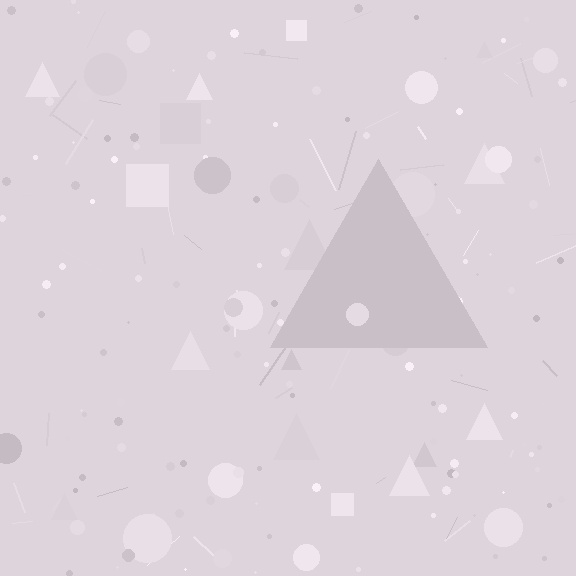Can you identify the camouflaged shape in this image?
The camouflaged shape is a triangle.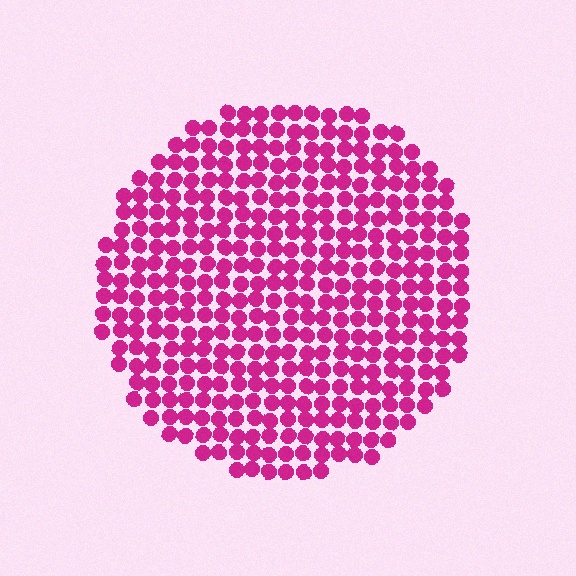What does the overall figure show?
The overall figure shows a circle.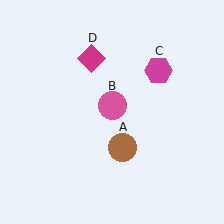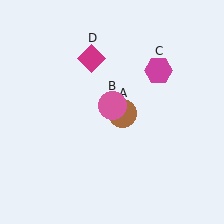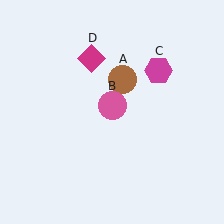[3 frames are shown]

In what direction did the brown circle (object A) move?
The brown circle (object A) moved up.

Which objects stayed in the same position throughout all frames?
Pink circle (object B) and magenta hexagon (object C) and magenta diamond (object D) remained stationary.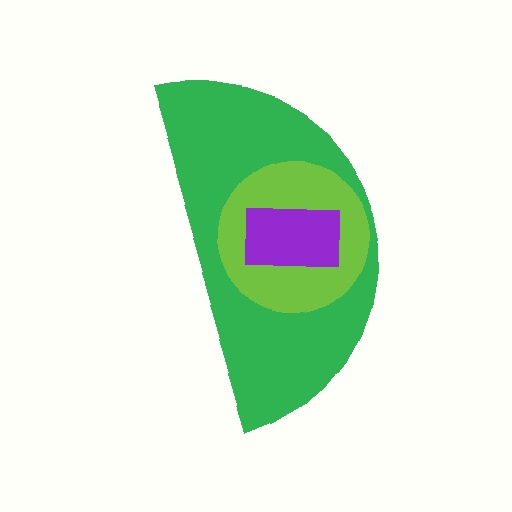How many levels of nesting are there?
3.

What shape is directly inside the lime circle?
The purple rectangle.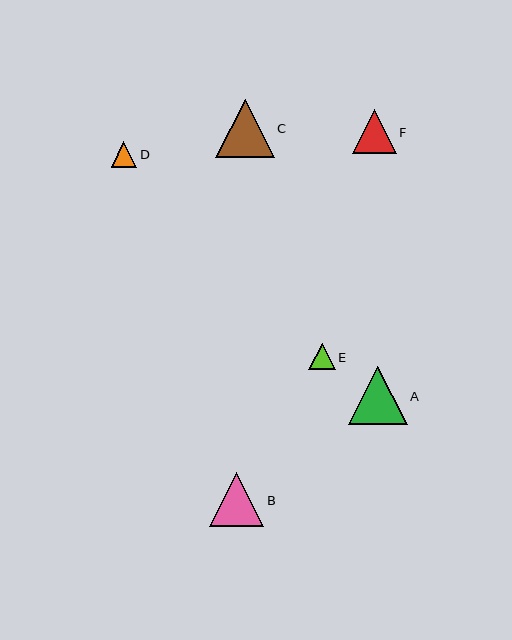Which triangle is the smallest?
Triangle D is the smallest with a size of approximately 26 pixels.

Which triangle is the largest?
Triangle A is the largest with a size of approximately 59 pixels.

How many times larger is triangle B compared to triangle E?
Triangle B is approximately 2.0 times the size of triangle E.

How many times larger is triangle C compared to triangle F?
Triangle C is approximately 1.3 times the size of triangle F.